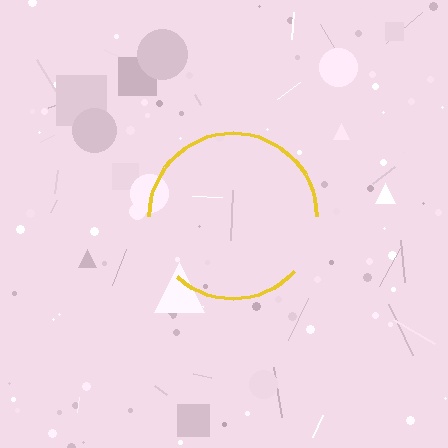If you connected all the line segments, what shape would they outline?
They would outline a circle.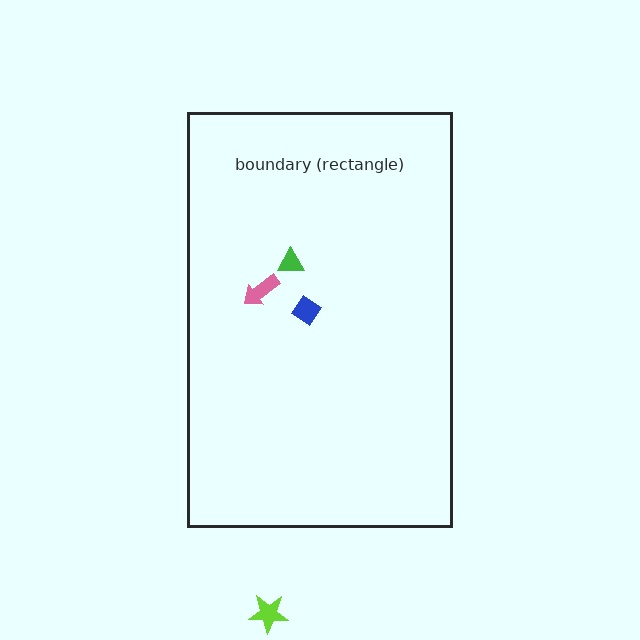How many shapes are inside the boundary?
3 inside, 1 outside.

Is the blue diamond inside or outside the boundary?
Inside.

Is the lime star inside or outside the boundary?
Outside.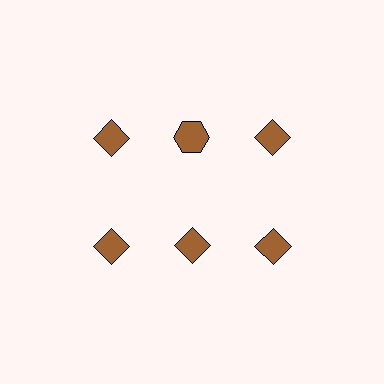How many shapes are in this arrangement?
There are 6 shapes arranged in a grid pattern.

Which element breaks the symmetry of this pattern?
The brown hexagon in the top row, second from left column breaks the symmetry. All other shapes are brown diamonds.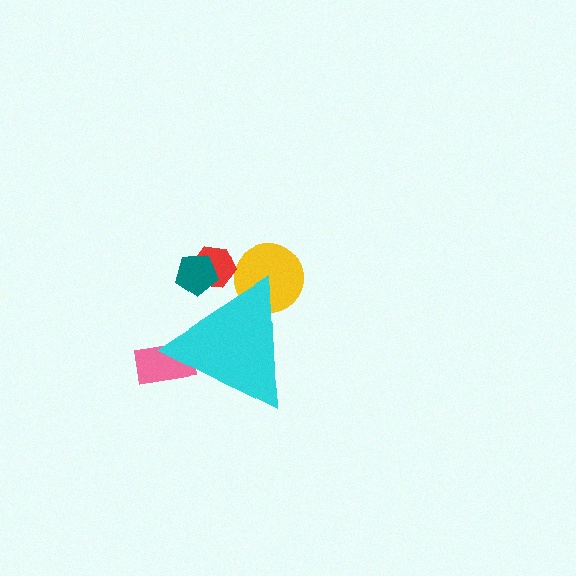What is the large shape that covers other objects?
A cyan triangle.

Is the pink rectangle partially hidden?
Yes, the pink rectangle is partially hidden behind the cyan triangle.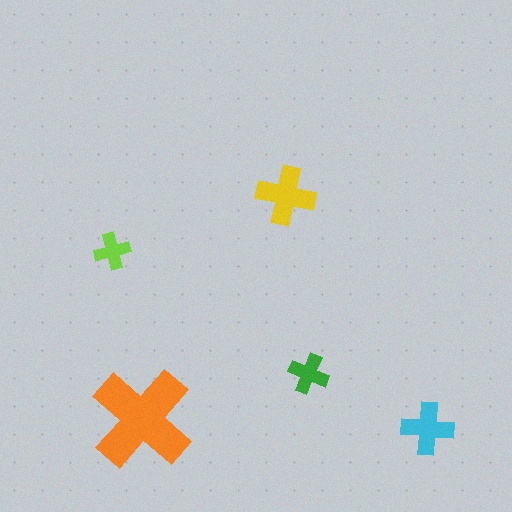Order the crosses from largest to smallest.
the orange one, the yellow one, the cyan one, the green one, the lime one.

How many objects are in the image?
There are 5 objects in the image.